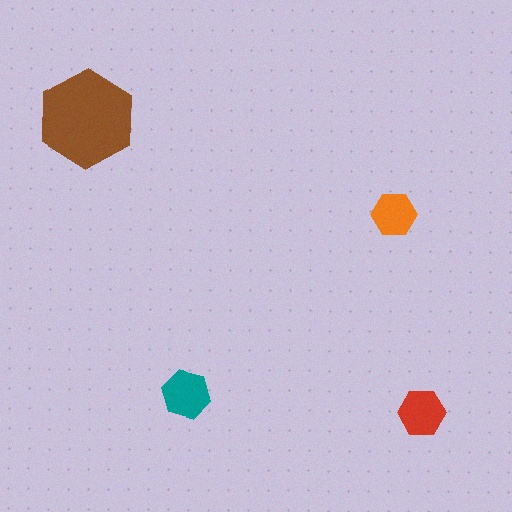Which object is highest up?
The brown hexagon is topmost.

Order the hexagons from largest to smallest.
the brown one, the teal one, the red one, the orange one.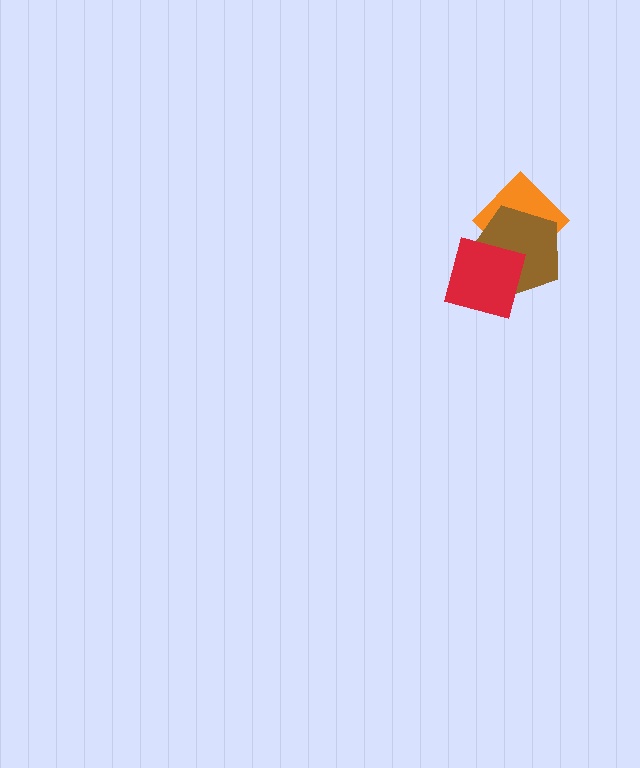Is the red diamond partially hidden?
No, no other shape covers it.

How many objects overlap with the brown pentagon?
2 objects overlap with the brown pentagon.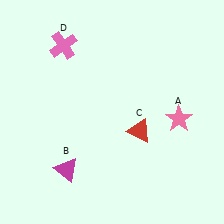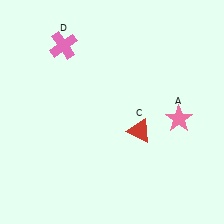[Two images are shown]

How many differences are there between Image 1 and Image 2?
There is 1 difference between the two images.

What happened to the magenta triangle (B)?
The magenta triangle (B) was removed in Image 2. It was in the bottom-left area of Image 1.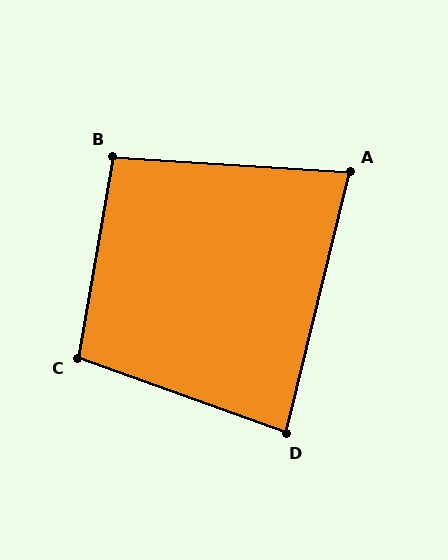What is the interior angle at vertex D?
Approximately 84 degrees (acute).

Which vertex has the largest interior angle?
C, at approximately 100 degrees.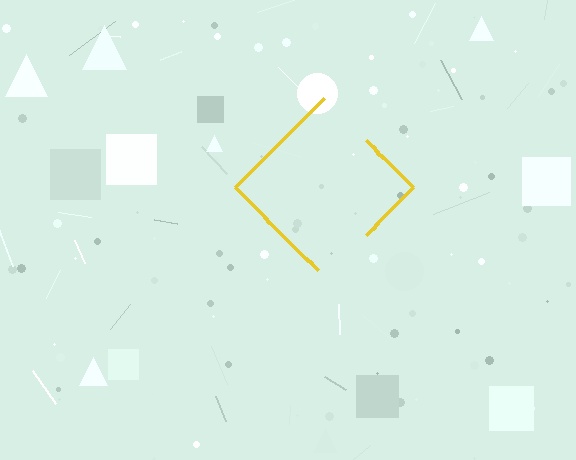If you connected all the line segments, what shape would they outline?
They would outline a diamond.